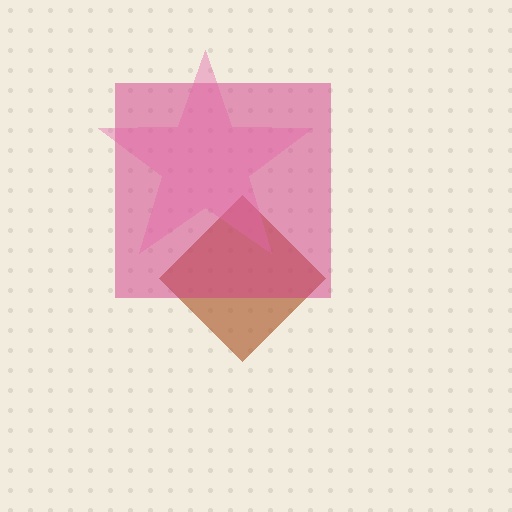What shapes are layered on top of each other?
The layered shapes are: a brown diamond, a magenta square, a pink star.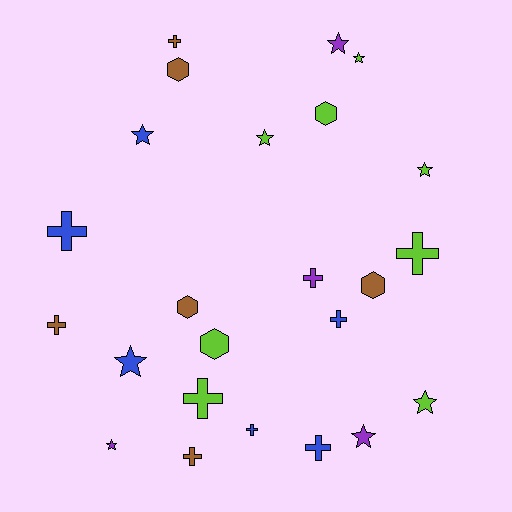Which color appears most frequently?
Lime, with 8 objects.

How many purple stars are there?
There are 3 purple stars.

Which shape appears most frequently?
Cross, with 10 objects.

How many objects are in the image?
There are 24 objects.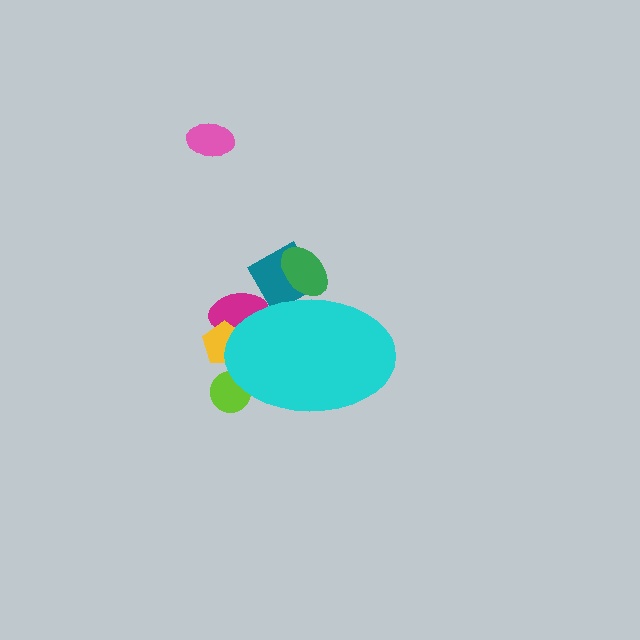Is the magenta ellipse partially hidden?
Yes, the magenta ellipse is partially hidden behind the cyan ellipse.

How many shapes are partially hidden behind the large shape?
5 shapes are partially hidden.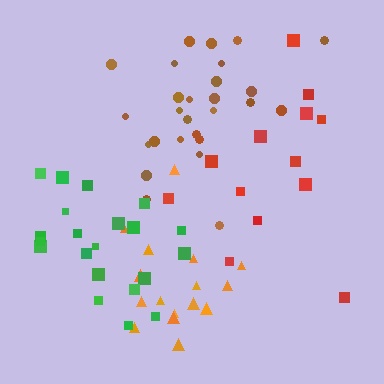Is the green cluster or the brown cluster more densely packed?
Brown.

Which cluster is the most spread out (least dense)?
Red.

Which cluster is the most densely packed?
Brown.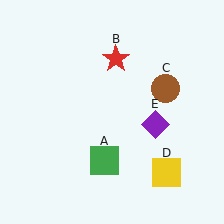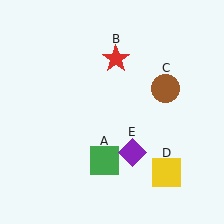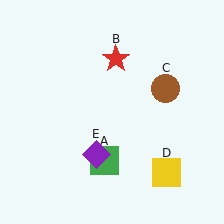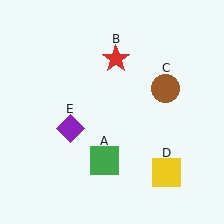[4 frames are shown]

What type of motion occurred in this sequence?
The purple diamond (object E) rotated clockwise around the center of the scene.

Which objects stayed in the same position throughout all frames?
Green square (object A) and red star (object B) and brown circle (object C) and yellow square (object D) remained stationary.